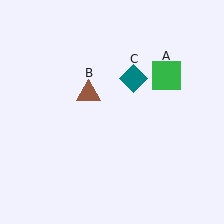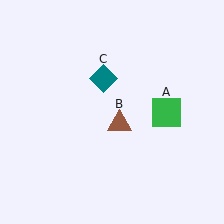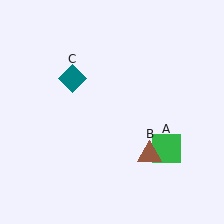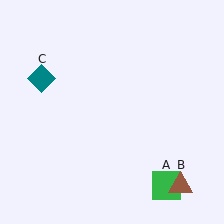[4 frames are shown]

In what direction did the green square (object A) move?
The green square (object A) moved down.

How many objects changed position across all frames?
3 objects changed position: green square (object A), brown triangle (object B), teal diamond (object C).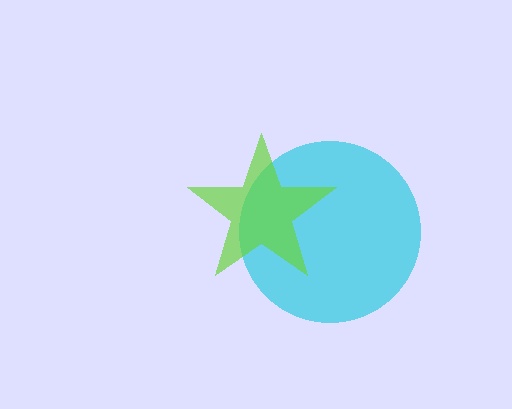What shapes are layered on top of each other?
The layered shapes are: a cyan circle, a lime star.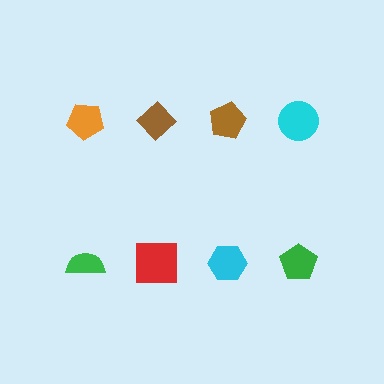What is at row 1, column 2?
A brown diamond.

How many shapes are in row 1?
4 shapes.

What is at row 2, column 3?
A cyan hexagon.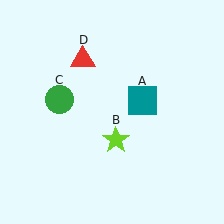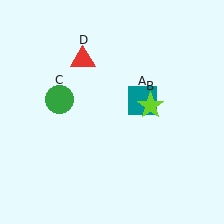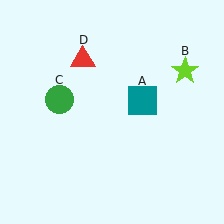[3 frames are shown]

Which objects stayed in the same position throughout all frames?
Teal square (object A) and green circle (object C) and red triangle (object D) remained stationary.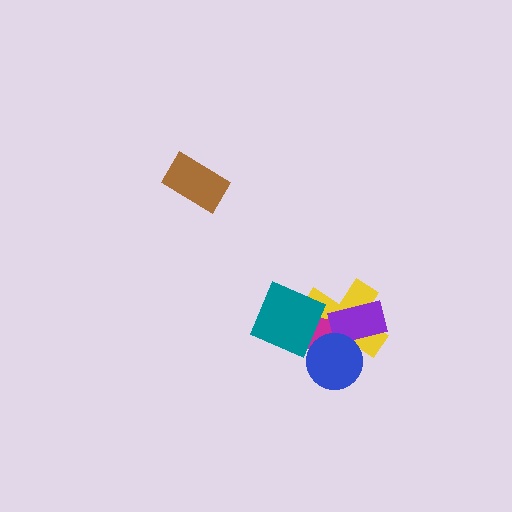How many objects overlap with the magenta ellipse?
4 objects overlap with the magenta ellipse.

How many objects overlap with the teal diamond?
2 objects overlap with the teal diamond.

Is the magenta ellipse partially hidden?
Yes, it is partially covered by another shape.